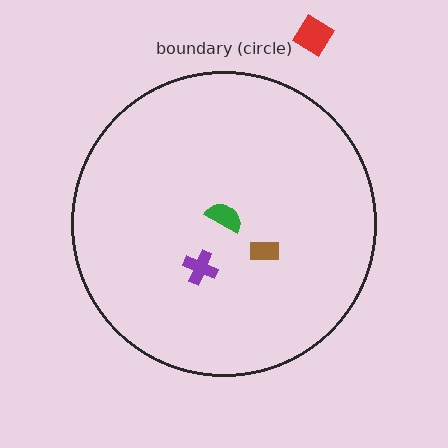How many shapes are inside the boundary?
3 inside, 1 outside.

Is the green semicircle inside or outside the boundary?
Inside.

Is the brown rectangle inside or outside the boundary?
Inside.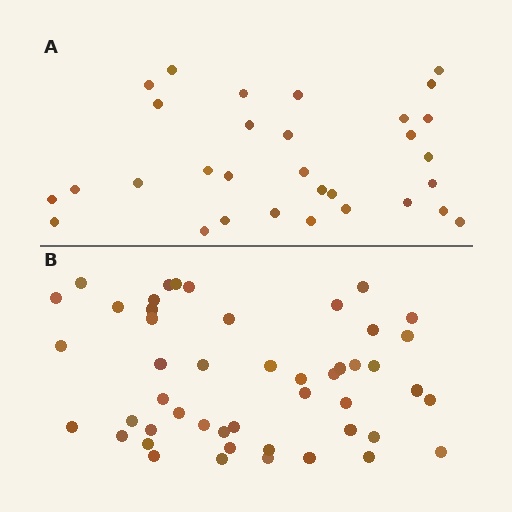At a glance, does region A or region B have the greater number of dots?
Region B (the bottom region) has more dots.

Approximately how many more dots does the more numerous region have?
Region B has approximately 15 more dots than region A.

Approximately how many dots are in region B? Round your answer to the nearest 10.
About 50 dots. (The exact count is 48, which rounds to 50.)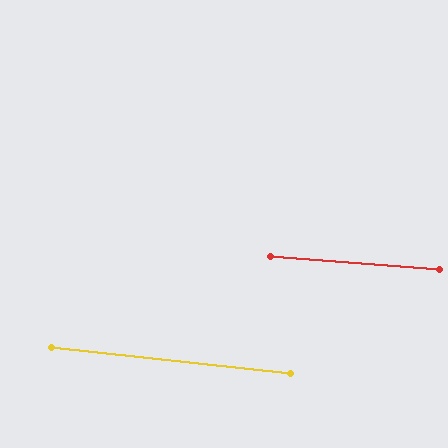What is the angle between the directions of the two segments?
Approximately 2 degrees.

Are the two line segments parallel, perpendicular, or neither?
Parallel — their directions differ by only 1.8°.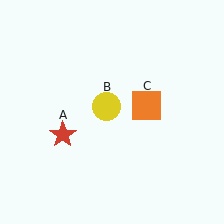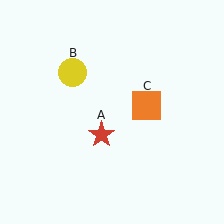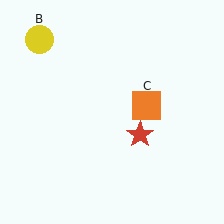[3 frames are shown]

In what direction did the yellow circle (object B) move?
The yellow circle (object B) moved up and to the left.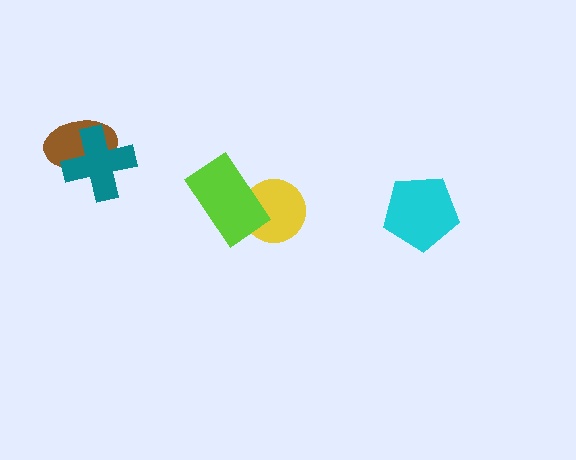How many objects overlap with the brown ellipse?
1 object overlaps with the brown ellipse.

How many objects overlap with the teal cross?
1 object overlaps with the teal cross.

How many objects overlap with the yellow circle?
1 object overlaps with the yellow circle.